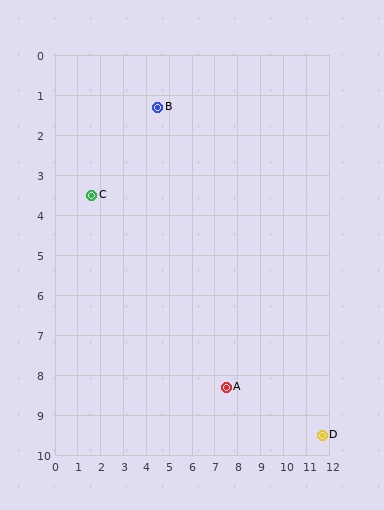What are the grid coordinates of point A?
Point A is at approximately (7.5, 8.3).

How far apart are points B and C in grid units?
Points B and C are about 3.6 grid units apart.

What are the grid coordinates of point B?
Point B is at approximately (4.5, 1.3).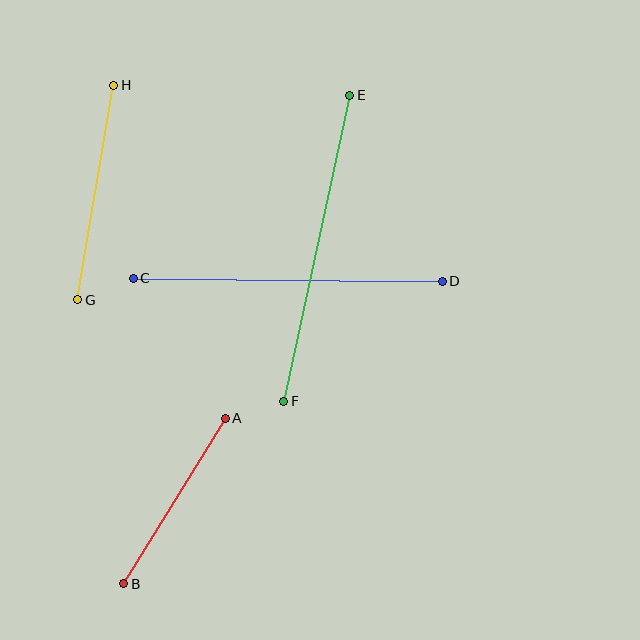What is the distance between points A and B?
The distance is approximately 194 pixels.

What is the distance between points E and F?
The distance is approximately 313 pixels.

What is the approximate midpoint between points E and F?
The midpoint is at approximately (317, 248) pixels.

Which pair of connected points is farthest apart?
Points E and F are farthest apart.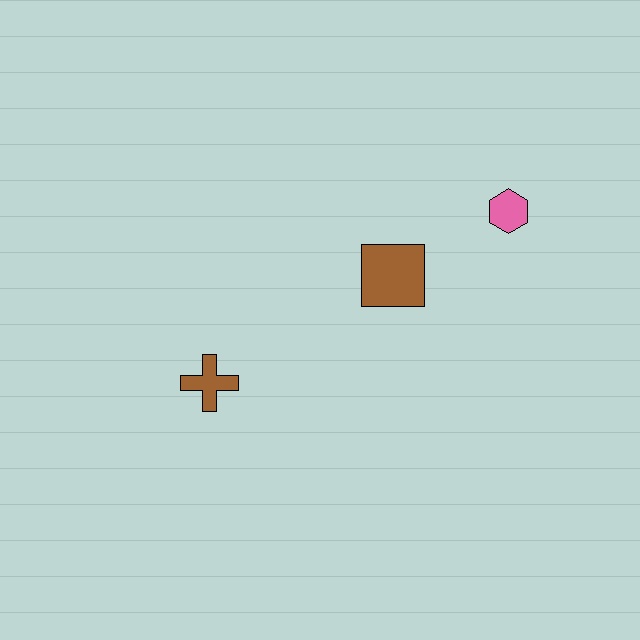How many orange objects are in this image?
There are no orange objects.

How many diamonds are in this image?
There are no diamonds.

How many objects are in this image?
There are 3 objects.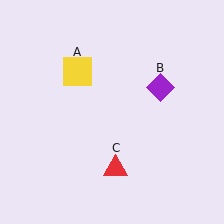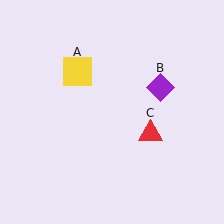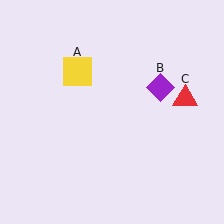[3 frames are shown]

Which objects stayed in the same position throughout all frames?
Yellow square (object A) and purple diamond (object B) remained stationary.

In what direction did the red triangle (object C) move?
The red triangle (object C) moved up and to the right.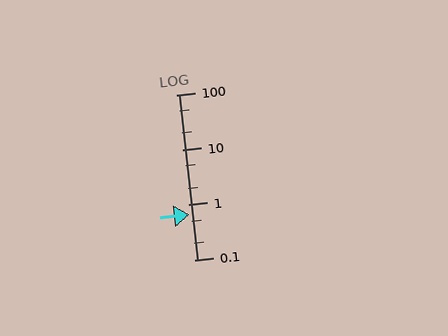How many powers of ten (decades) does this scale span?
The scale spans 3 decades, from 0.1 to 100.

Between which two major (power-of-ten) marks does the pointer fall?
The pointer is between 0.1 and 1.